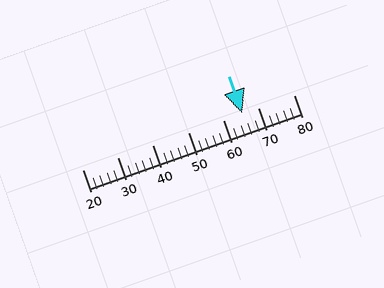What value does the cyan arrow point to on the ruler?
The cyan arrow points to approximately 66.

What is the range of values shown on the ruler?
The ruler shows values from 20 to 80.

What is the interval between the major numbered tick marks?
The major tick marks are spaced 10 units apart.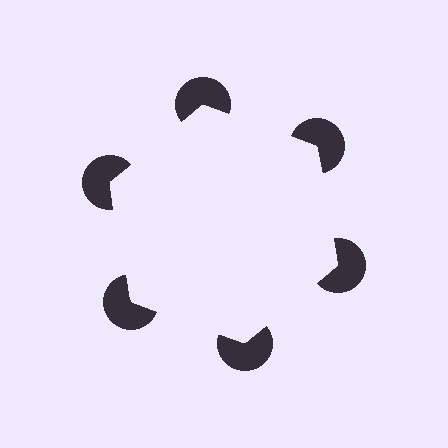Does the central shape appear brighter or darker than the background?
It typically appears slightly brighter than the background, even though no actual brightness change is drawn.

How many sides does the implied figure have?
6 sides.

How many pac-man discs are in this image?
There are 6 — one at each vertex of the illusory hexagon.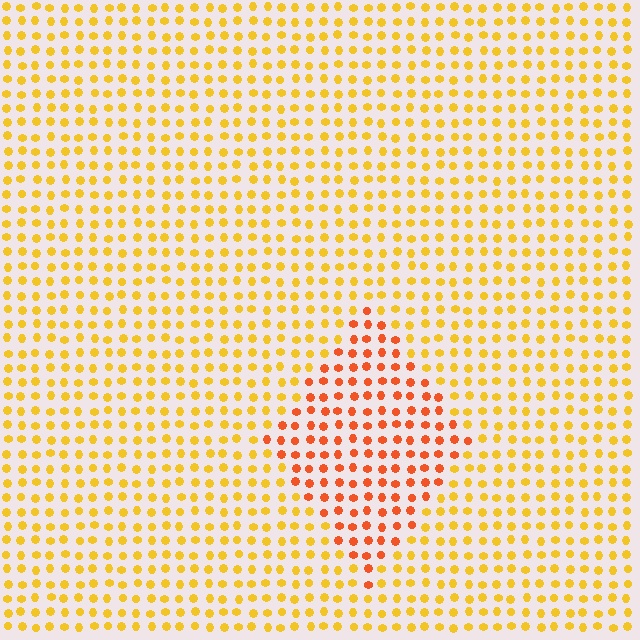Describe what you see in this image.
The image is filled with small yellow elements in a uniform arrangement. A diamond-shaped region is visible where the elements are tinted to a slightly different hue, forming a subtle color boundary.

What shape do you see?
I see a diamond.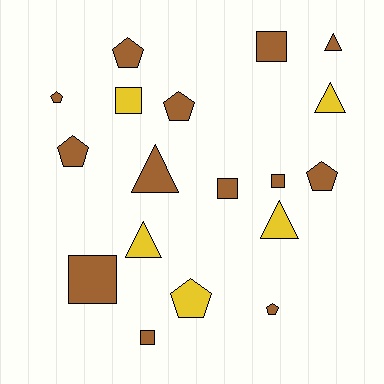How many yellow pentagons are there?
There is 1 yellow pentagon.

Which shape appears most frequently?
Pentagon, with 7 objects.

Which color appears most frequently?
Brown, with 13 objects.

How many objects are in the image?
There are 18 objects.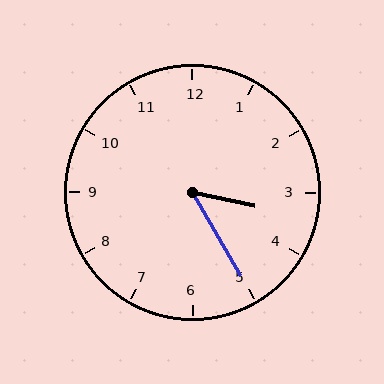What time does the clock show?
3:25.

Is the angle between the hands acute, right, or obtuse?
It is acute.